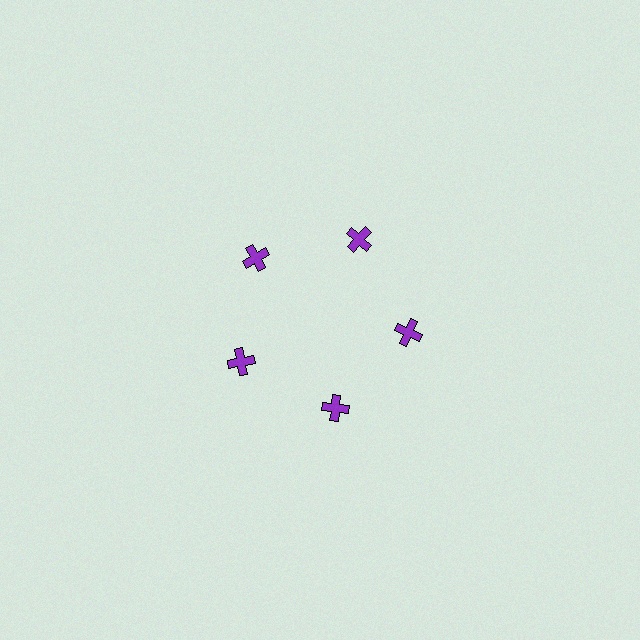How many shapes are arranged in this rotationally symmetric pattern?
There are 5 shapes, arranged in 5 groups of 1.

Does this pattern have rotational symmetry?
Yes, this pattern has 5-fold rotational symmetry. It looks the same after rotating 72 degrees around the center.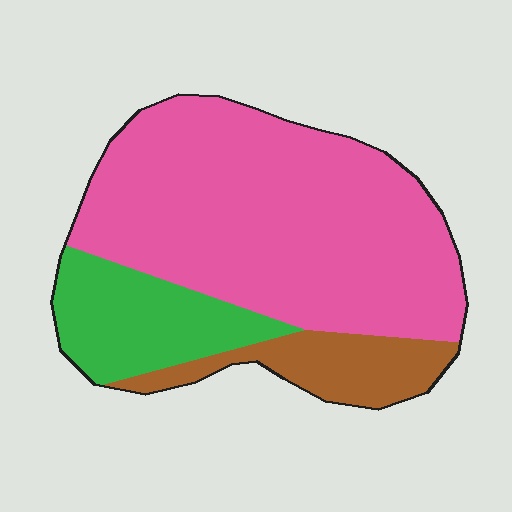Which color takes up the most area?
Pink, at roughly 65%.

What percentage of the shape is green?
Green covers about 20% of the shape.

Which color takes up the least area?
Brown, at roughly 15%.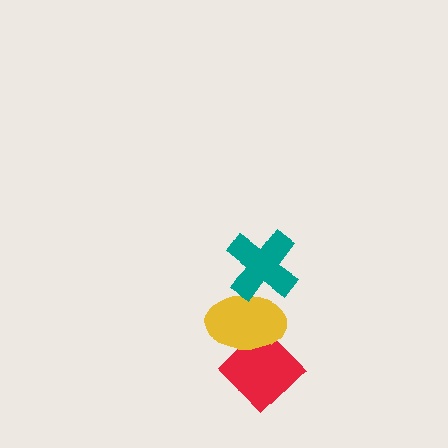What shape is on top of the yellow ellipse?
The teal cross is on top of the yellow ellipse.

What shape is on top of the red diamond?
The yellow ellipse is on top of the red diamond.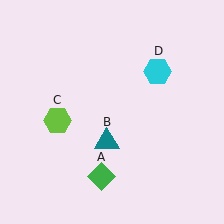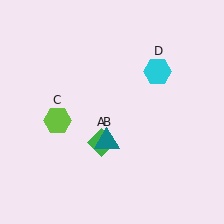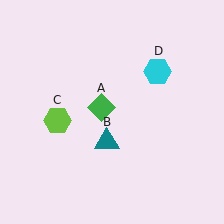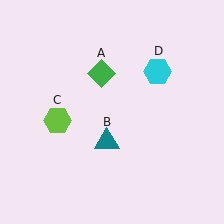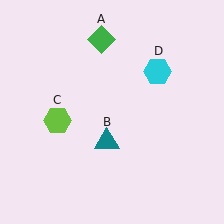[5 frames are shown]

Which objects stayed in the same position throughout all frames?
Teal triangle (object B) and lime hexagon (object C) and cyan hexagon (object D) remained stationary.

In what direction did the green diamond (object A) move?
The green diamond (object A) moved up.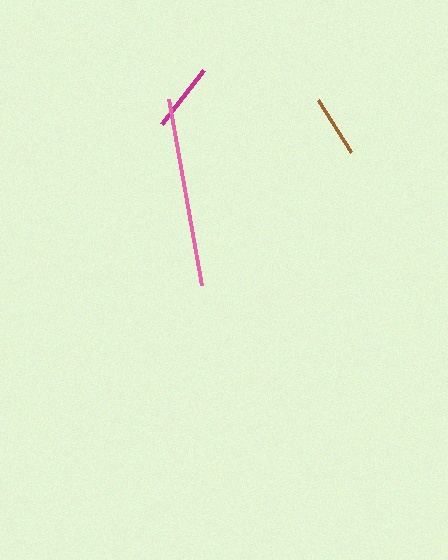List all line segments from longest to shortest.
From longest to shortest: pink, magenta, brown.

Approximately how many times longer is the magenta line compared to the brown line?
The magenta line is approximately 1.1 times the length of the brown line.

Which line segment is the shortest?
The brown line is the shortest at approximately 62 pixels.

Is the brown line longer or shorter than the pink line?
The pink line is longer than the brown line.